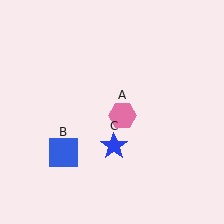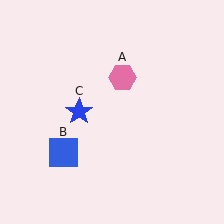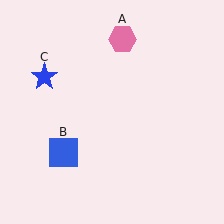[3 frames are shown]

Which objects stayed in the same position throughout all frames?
Blue square (object B) remained stationary.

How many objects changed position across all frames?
2 objects changed position: pink hexagon (object A), blue star (object C).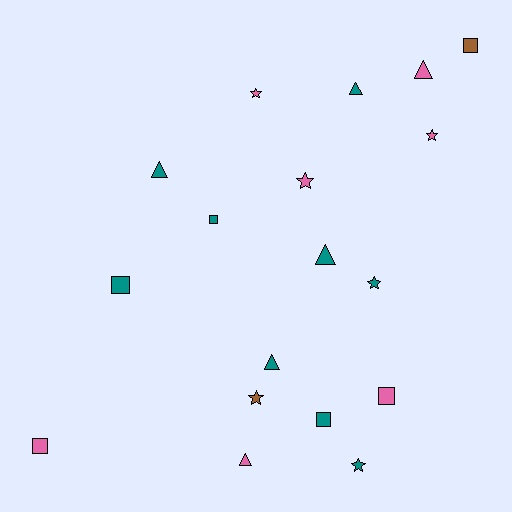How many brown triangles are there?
There are no brown triangles.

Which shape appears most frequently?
Star, with 6 objects.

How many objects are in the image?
There are 18 objects.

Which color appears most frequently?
Teal, with 9 objects.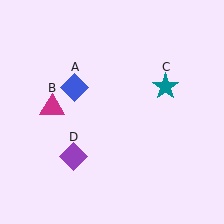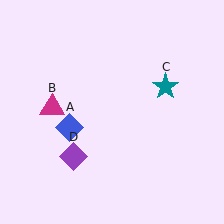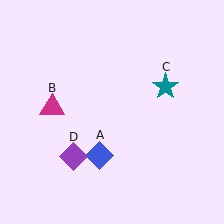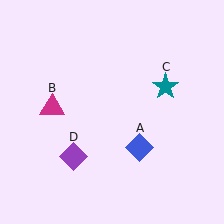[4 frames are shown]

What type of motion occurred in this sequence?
The blue diamond (object A) rotated counterclockwise around the center of the scene.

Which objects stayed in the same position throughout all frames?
Magenta triangle (object B) and teal star (object C) and purple diamond (object D) remained stationary.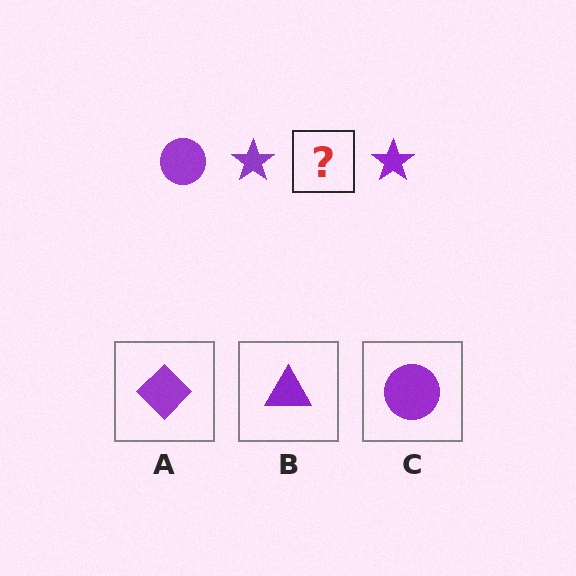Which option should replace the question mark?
Option C.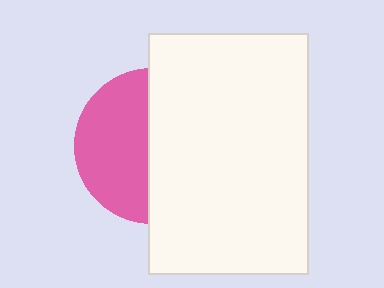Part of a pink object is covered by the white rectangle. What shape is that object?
It is a circle.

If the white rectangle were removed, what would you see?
You would see the complete pink circle.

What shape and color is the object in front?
The object in front is a white rectangle.